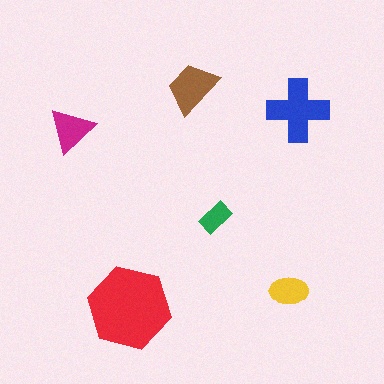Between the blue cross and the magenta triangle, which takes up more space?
The blue cross.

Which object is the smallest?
The green rectangle.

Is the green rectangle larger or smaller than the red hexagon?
Smaller.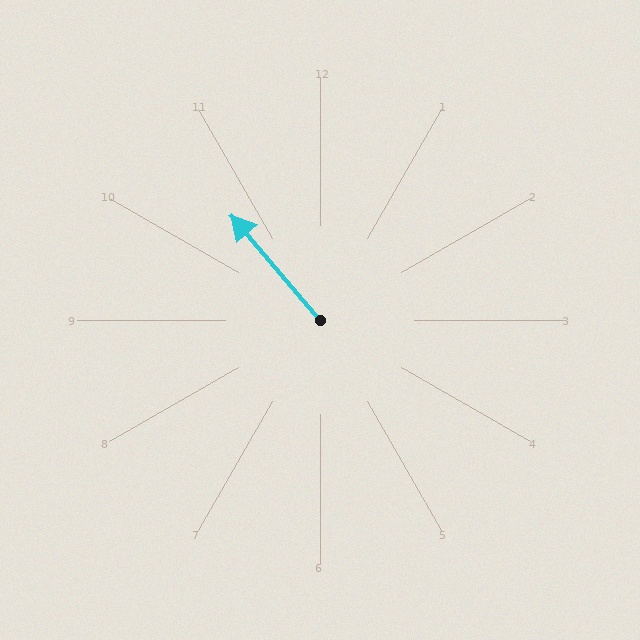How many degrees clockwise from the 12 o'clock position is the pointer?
Approximately 320 degrees.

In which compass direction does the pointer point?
Northwest.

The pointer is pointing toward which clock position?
Roughly 11 o'clock.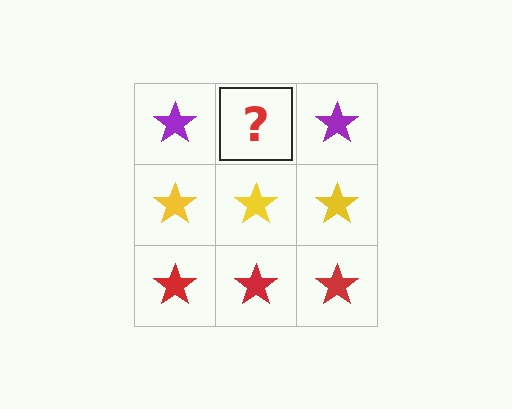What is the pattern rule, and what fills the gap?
The rule is that each row has a consistent color. The gap should be filled with a purple star.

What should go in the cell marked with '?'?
The missing cell should contain a purple star.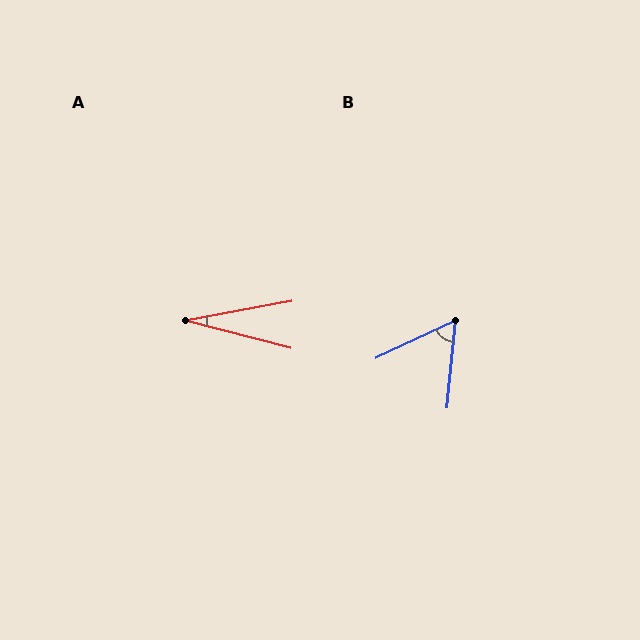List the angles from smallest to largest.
A (25°), B (59°).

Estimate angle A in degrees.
Approximately 25 degrees.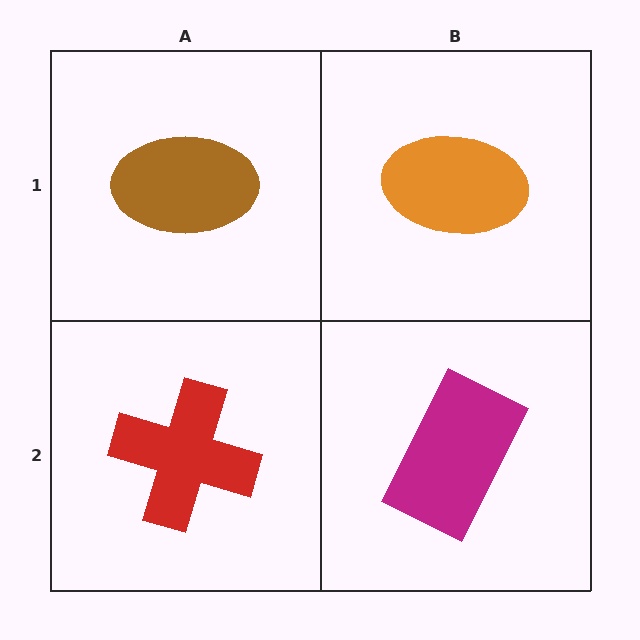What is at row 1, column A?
A brown ellipse.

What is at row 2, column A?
A red cross.